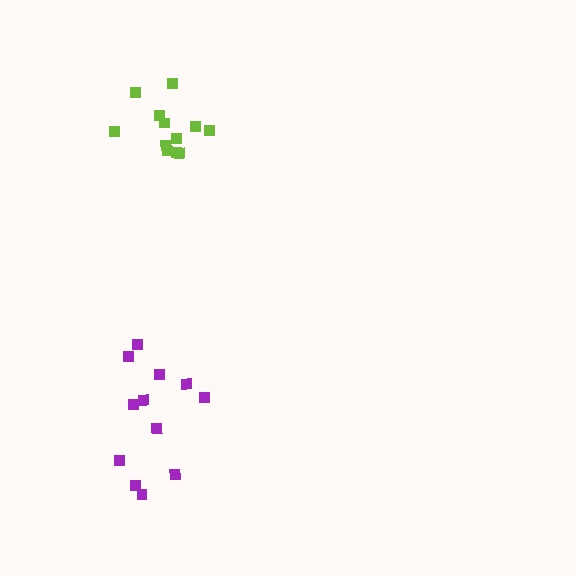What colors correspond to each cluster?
The clusters are colored: purple, lime.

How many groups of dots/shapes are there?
There are 2 groups.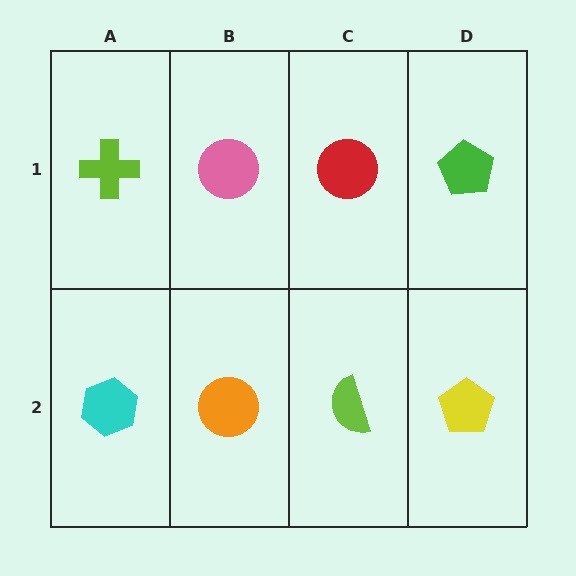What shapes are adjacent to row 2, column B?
A pink circle (row 1, column B), a cyan hexagon (row 2, column A), a lime semicircle (row 2, column C).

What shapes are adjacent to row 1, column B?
An orange circle (row 2, column B), a lime cross (row 1, column A), a red circle (row 1, column C).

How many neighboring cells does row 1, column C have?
3.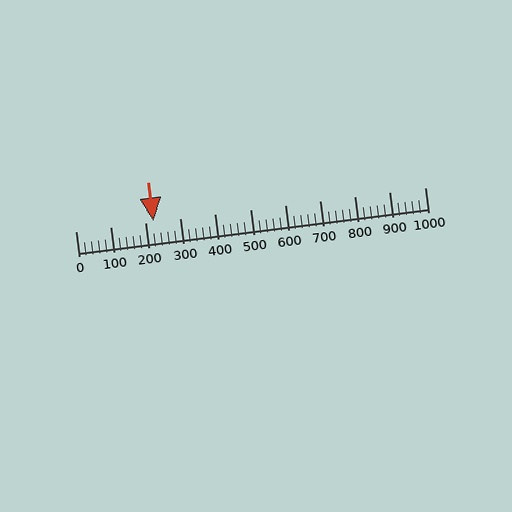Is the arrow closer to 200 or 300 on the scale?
The arrow is closer to 200.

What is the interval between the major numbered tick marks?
The major tick marks are spaced 100 units apart.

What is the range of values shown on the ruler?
The ruler shows values from 0 to 1000.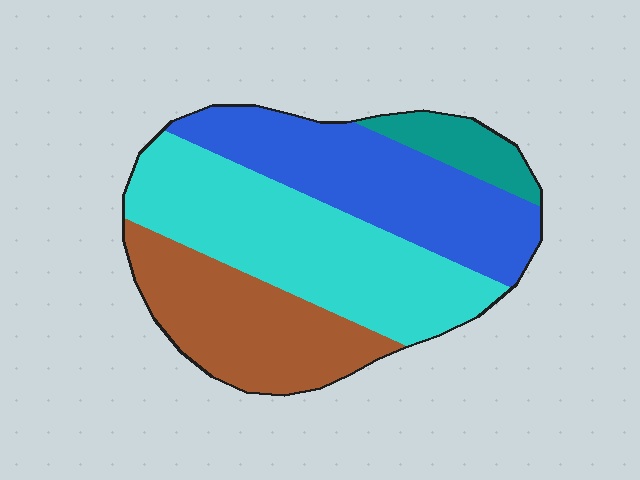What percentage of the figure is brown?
Brown covers 25% of the figure.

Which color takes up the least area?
Teal, at roughly 10%.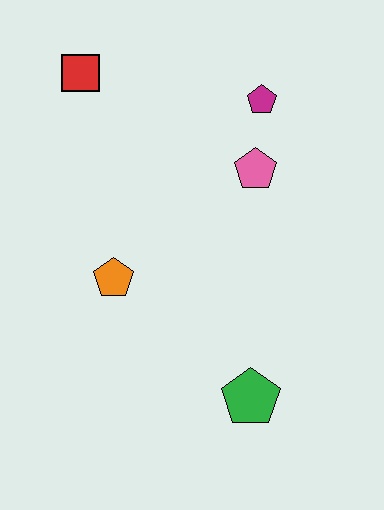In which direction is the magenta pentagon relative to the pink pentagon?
The magenta pentagon is above the pink pentagon.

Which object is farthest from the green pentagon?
The red square is farthest from the green pentagon.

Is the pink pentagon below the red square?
Yes